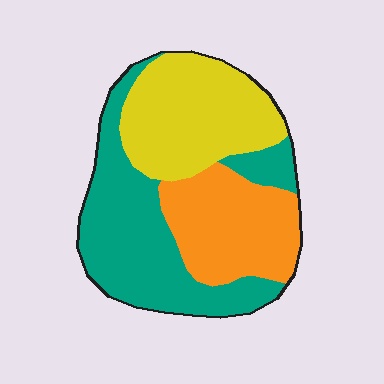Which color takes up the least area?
Orange, at roughly 25%.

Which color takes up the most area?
Teal, at roughly 40%.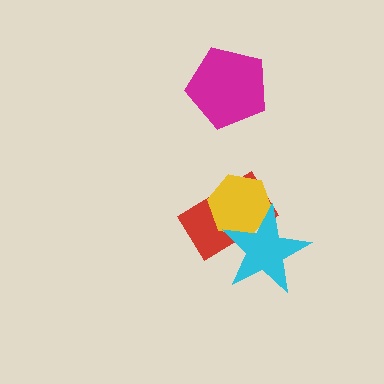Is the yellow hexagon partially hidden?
Yes, it is partially covered by another shape.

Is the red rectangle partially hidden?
Yes, it is partially covered by another shape.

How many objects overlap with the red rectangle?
2 objects overlap with the red rectangle.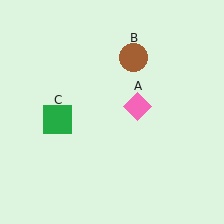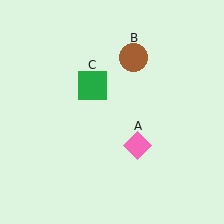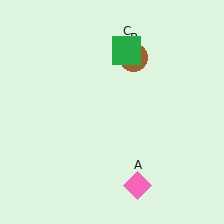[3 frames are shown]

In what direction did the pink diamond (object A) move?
The pink diamond (object A) moved down.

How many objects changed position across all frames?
2 objects changed position: pink diamond (object A), green square (object C).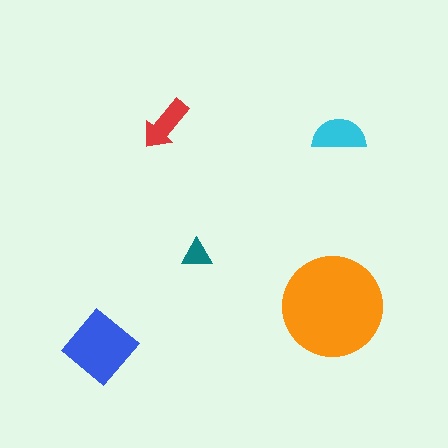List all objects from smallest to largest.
The teal triangle, the red arrow, the cyan semicircle, the blue diamond, the orange circle.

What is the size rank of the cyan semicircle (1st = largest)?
3rd.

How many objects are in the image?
There are 5 objects in the image.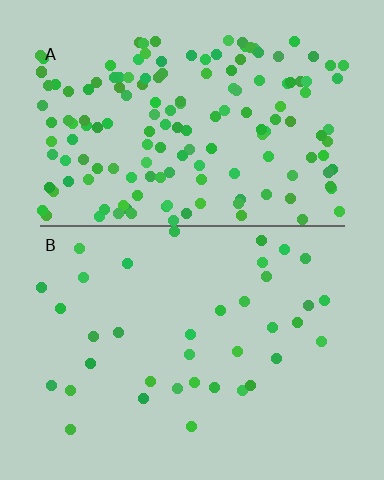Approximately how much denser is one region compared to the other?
Approximately 4.3× — region A over region B.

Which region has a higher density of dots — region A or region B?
A (the top).